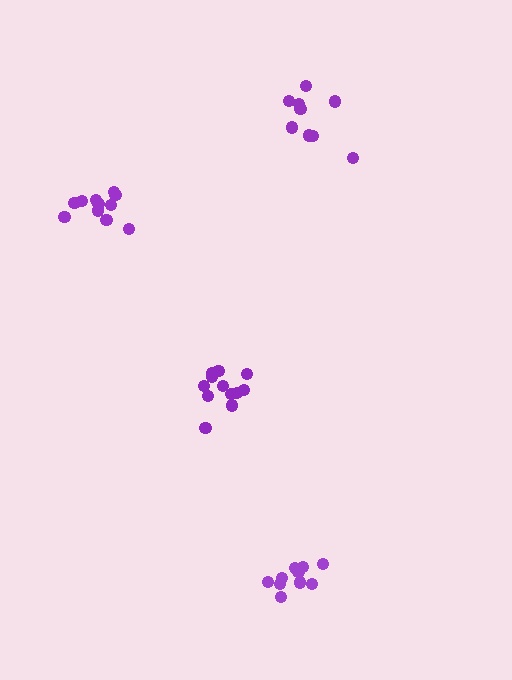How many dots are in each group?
Group 1: 12 dots, Group 2: 10 dots, Group 3: 9 dots, Group 4: 11 dots (42 total).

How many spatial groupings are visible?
There are 4 spatial groupings.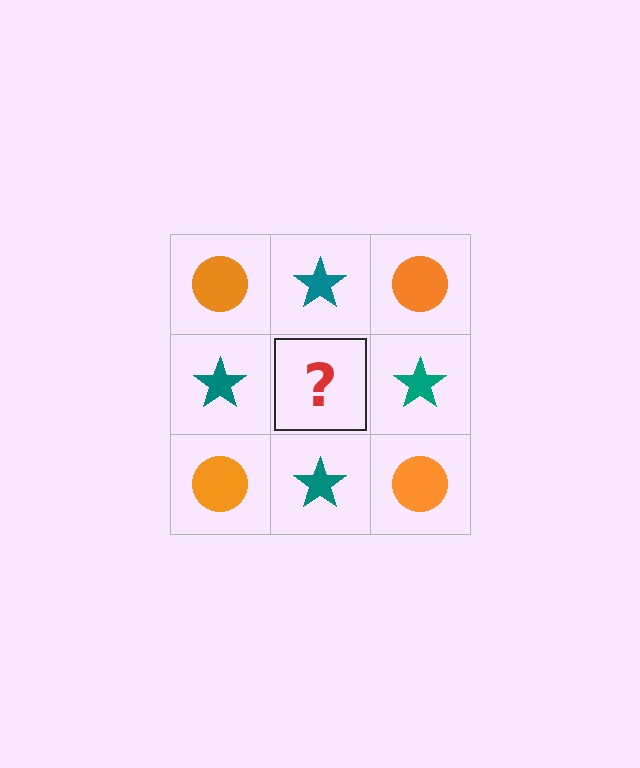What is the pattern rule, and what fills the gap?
The rule is that it alternates orange circle and teal star in a checkerboard pattern. The gap should be filled with an orange circle.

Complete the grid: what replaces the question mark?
The question mark should be replaced with an orange circle.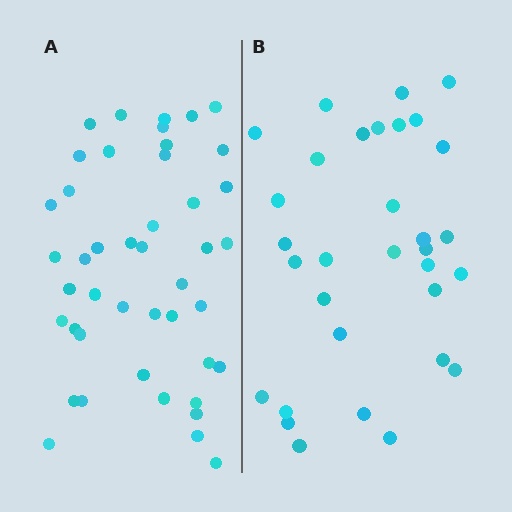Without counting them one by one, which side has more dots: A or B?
Region A (the left region) has more dots.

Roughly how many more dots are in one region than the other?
Region A has roughly 12 or so more dots than region B.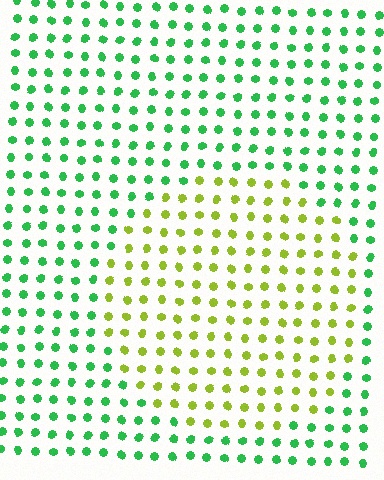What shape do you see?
I see a circle.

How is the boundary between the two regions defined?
The boundary is defined purely by a slight shift in hue (about 56 degrees). Spacing, size, and orientation are identical on both sides.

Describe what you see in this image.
The image is filled with small green elements in a uniform arrangement. A circle-shaped region is visible where the elements are tinted to a slightly different hue, forming a subtle color boundary.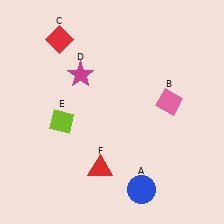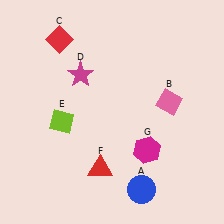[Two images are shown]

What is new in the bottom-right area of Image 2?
A magenta hexagon (G) was added in the bottom-right area of Image 2.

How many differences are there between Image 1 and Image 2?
There is 1 difference between the two images.